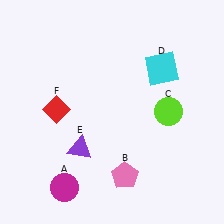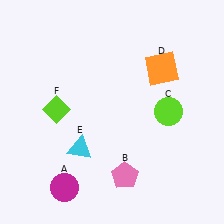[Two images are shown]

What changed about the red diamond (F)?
In Image 1, F is red. In Image 2, it changed to lime.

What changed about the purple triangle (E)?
In Image 1, E is purple. In Image 2, it changed to cyan.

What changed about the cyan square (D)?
In Image 1, D is cyan. In Image 2, it changed to orange.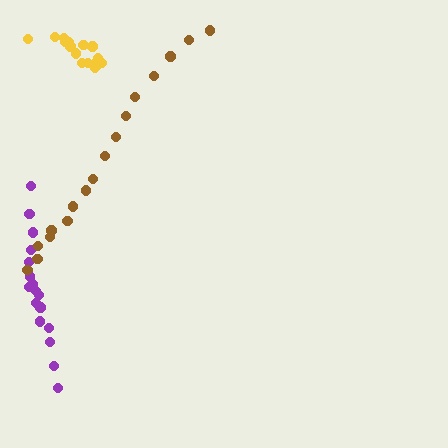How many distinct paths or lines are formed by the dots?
There are 3 distinct paths.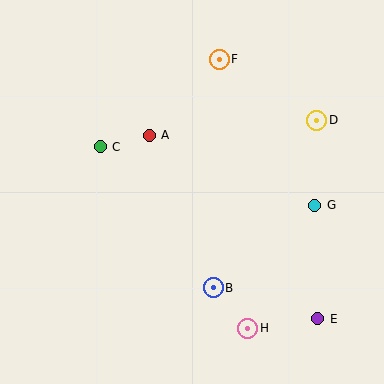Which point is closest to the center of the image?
Point A at (149, 135) is closest to the center.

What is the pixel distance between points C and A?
The distance between C and A is 50 pixels.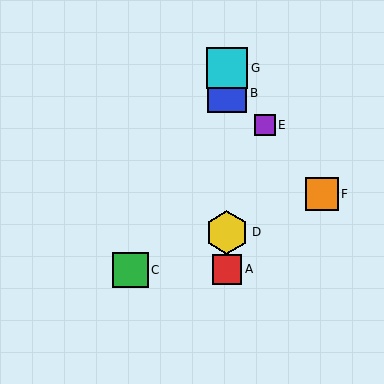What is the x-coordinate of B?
Object B is at x≈227.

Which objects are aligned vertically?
Objects A, B, D, G are aligned vertically.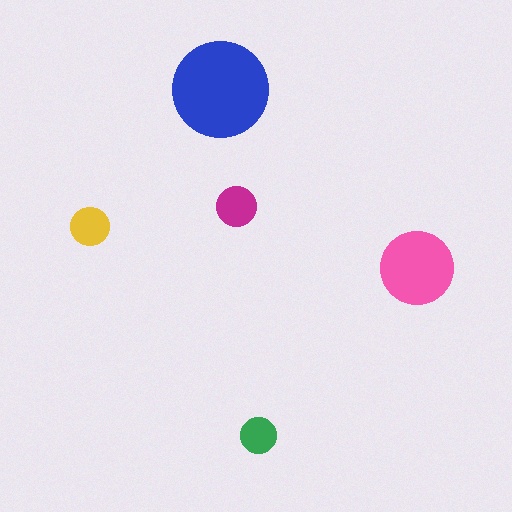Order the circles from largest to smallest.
the blue one, the pink one, the magenta one, the yellow one, the green one.